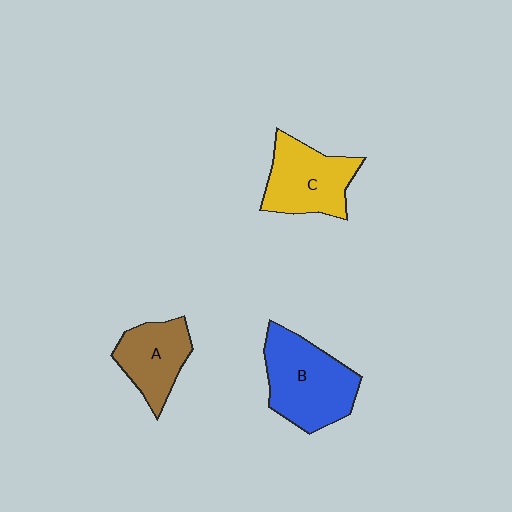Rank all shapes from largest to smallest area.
From largest to smallest: B (blue), C (yellow), A (brown).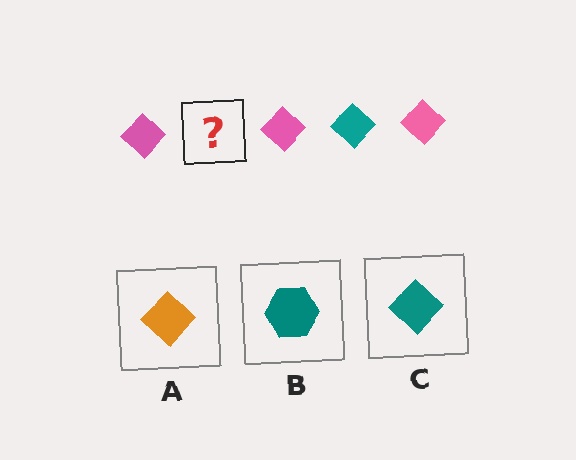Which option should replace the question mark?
Option C.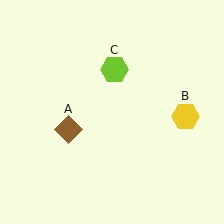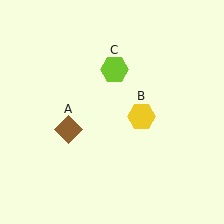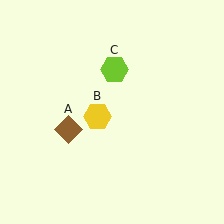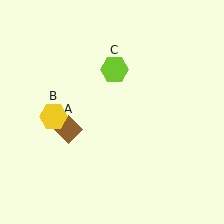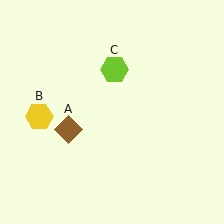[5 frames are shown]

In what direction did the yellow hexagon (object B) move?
The yellow hexagon (object B) moved left.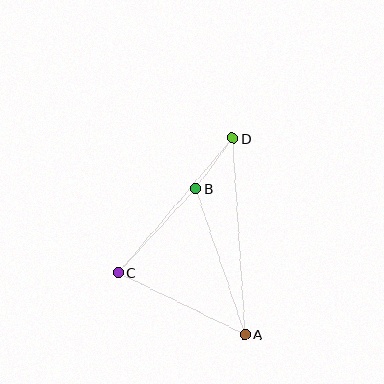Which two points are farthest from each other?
Points A and D are farthest from each other.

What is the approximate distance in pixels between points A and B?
The distance between A and B is approximately 154 pixels.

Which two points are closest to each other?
Points B and D are closest to each other.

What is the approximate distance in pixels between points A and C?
The distance between A and C is approximately 141 pixels.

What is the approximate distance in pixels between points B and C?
The distance between B and C is approximately 115 pixels.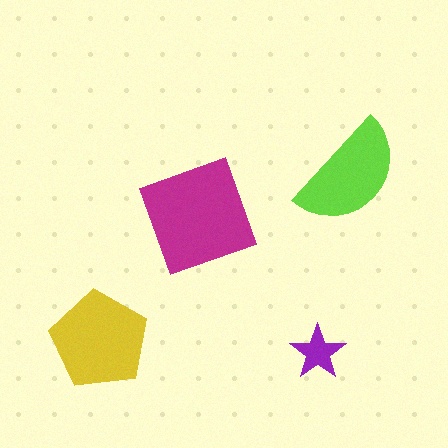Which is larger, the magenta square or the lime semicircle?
The magenta square.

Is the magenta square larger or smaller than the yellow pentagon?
Larger.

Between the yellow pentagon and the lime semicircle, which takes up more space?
The yellow pentagon.